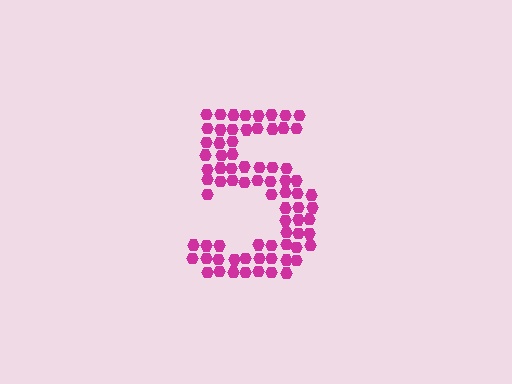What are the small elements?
The small elements are hexagons.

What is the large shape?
The large shape is the digit 5.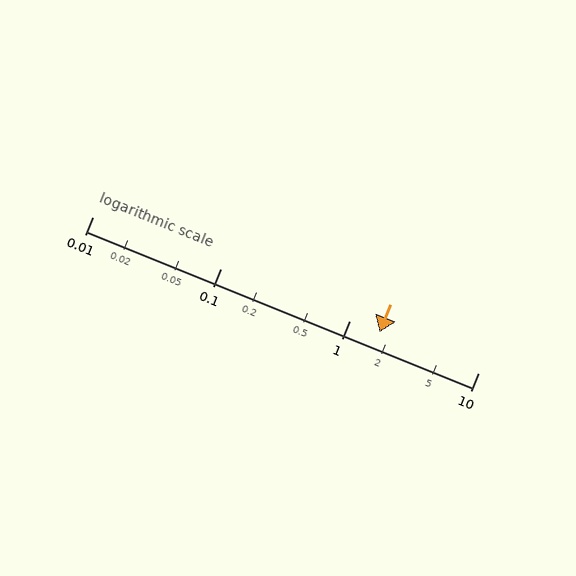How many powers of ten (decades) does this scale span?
The scale spans 3 decades, from 0.01 to 10.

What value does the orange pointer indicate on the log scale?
The pointer indicates approximately 1.7.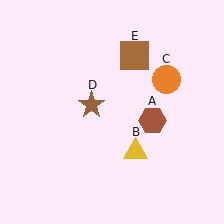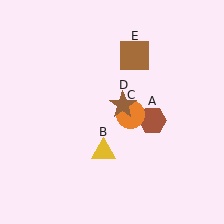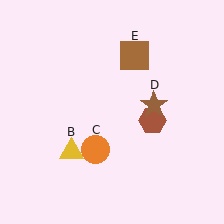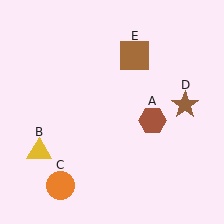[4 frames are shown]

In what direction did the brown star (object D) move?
The brown star (object D) moved right.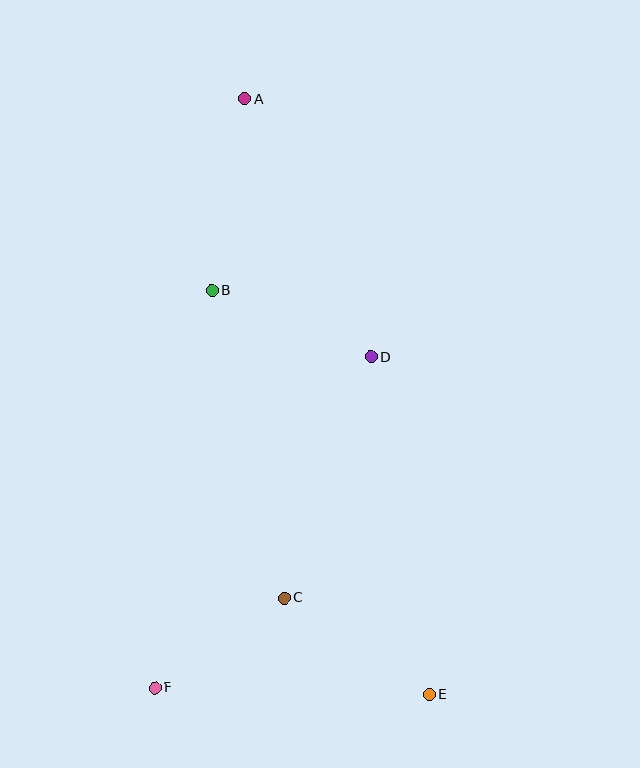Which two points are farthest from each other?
Points A and E are farthest from each other.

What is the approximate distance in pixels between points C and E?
The distance between C and E is approximately 174 pixels.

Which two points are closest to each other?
Points C and F are closest to each other.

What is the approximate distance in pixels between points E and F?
The distance between E and F is approximately 275 pixels.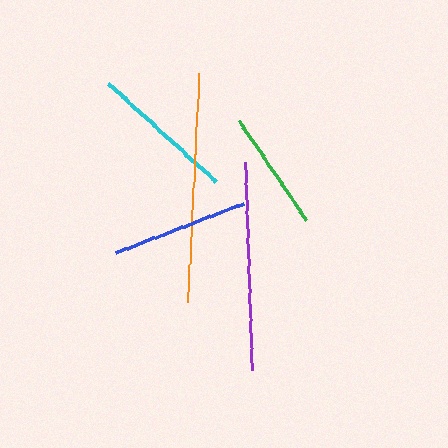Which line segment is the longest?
The orange line is the longest at approximately 229 pixels.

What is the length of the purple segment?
The purple segment is approximately 209 pixels long.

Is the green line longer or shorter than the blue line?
The blue line is longer than the green line.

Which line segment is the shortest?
The green line is the shortest at approximately 121 pixels.